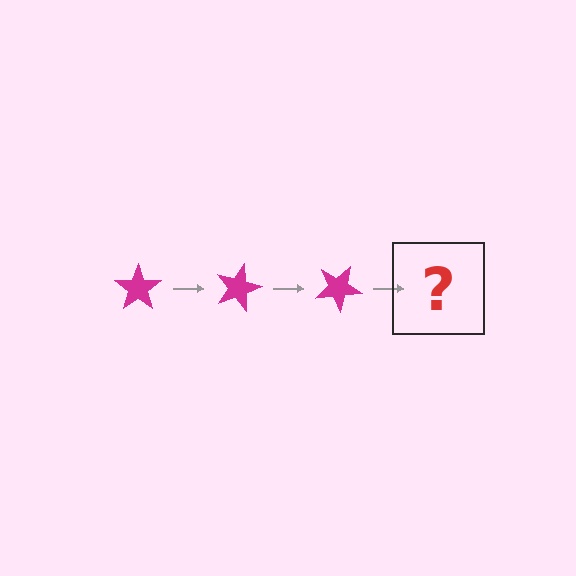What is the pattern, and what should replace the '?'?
The pattern is that the star rotates 15 degrees each step. The '?' should be a magenta star rotated 45 degrees.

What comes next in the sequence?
The next element should be a magenta star rotated 45 degrees.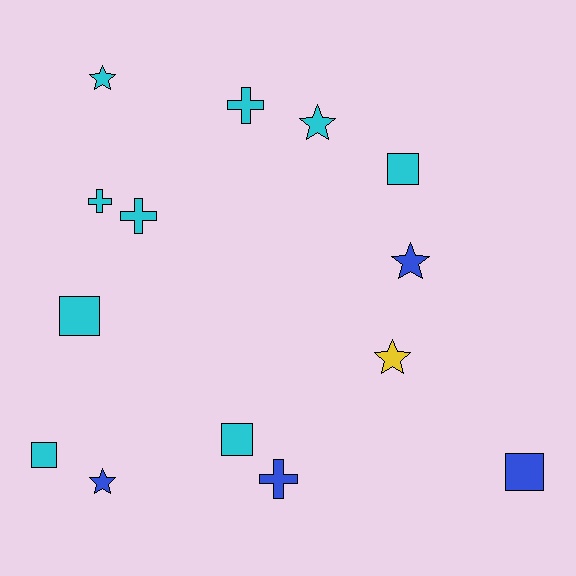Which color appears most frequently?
Cyan, with 9 objects.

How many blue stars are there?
There are 2 blue stars.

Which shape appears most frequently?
Square, with 5 objects.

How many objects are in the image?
There are 14 objects.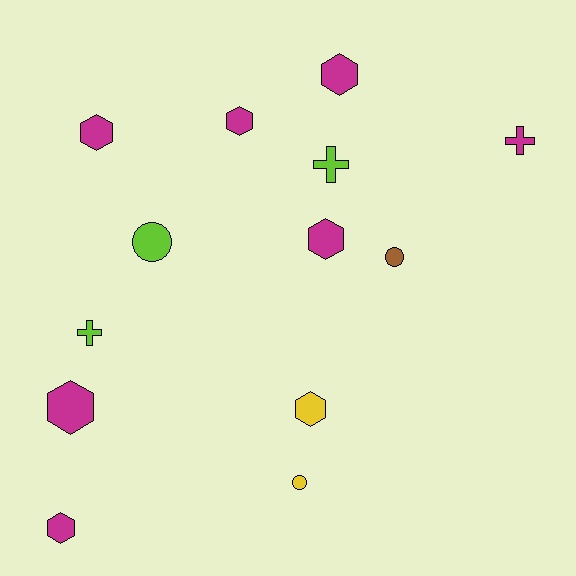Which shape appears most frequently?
Hexagon, with 7 objects.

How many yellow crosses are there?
There are no yellow crosses.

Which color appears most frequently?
Magenta, with 7 objects.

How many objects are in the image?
There are 13 objects.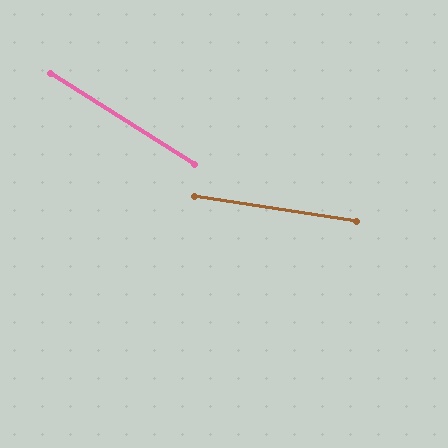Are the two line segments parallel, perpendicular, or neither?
Neither parallel nor perpendicular — they differ by about 24°.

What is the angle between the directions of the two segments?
Approximately 24 degrees.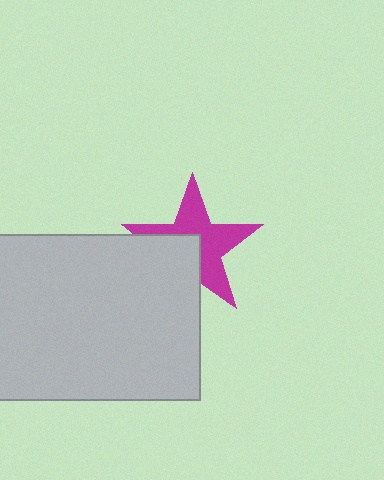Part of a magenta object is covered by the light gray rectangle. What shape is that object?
It is a star.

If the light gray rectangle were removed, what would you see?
You would see the complete magenta star.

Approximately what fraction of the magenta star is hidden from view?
Roughly 40% of the magenta star is hidden behind the light gray rectangle.